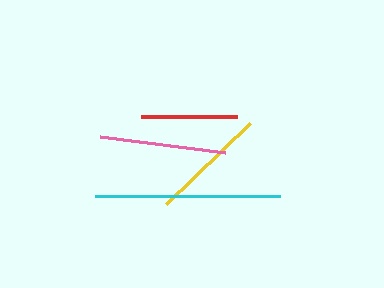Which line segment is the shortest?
The red line is the shortest at approximately 96 pixels.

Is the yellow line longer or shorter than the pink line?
The pink line is longer than the yellow line.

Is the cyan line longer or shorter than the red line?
The cyan line is longer than the red line.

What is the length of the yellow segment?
The yellow segment is approximately 117 pixels long.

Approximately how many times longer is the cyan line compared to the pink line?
The cyan line is approximately 1.5 times the length of the pink line.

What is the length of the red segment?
The red segment is approximately 96 pixels long.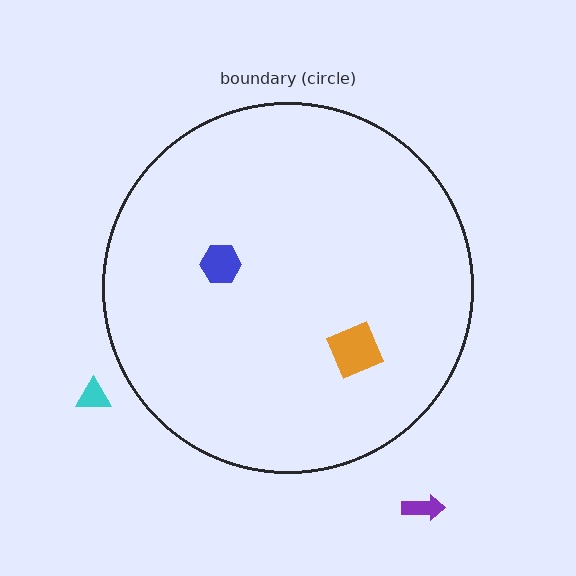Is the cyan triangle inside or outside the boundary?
Outside.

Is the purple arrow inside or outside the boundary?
Outside.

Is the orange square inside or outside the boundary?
Inside.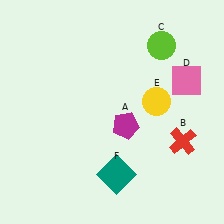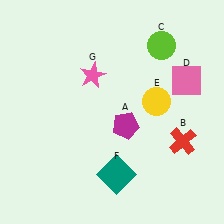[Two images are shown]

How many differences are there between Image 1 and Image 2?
There is 1 difference between the two images.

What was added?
A pink star (G) was added in Image 2.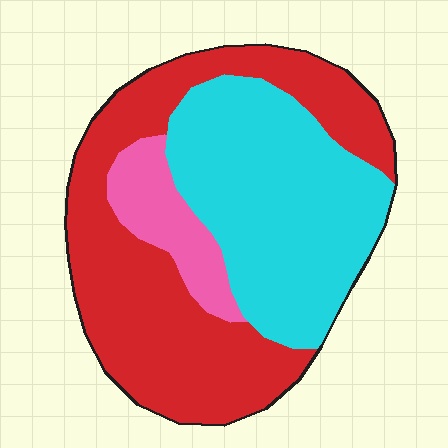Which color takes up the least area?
Pink, at roughly 10%.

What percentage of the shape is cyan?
Cyan covers 41% of the shape.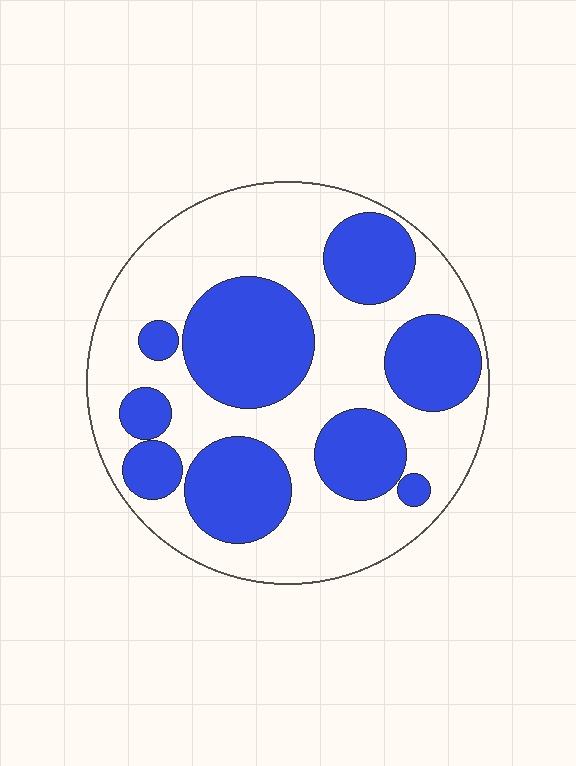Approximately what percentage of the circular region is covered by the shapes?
Approximately 40%.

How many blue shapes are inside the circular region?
9.